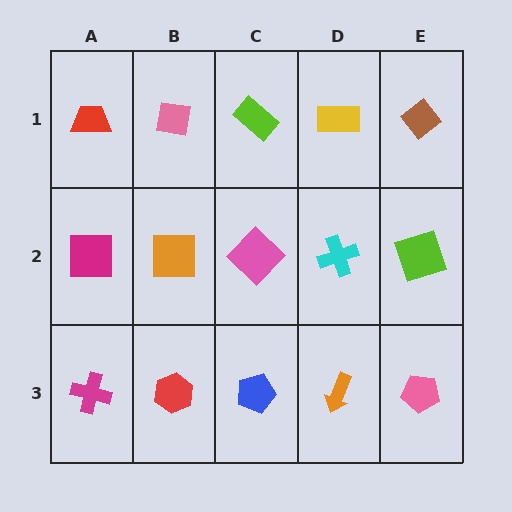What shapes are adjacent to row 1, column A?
A magenta square (row 2, column A), a pink square (row 1, column B).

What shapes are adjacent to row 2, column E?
A brown diamond (row 1, column E), a pink pentagon (row 3, column E), a cyan cross (row 2, column D).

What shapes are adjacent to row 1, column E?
A lime square (row 2, column E), a yellow rectangle (row 1, column D).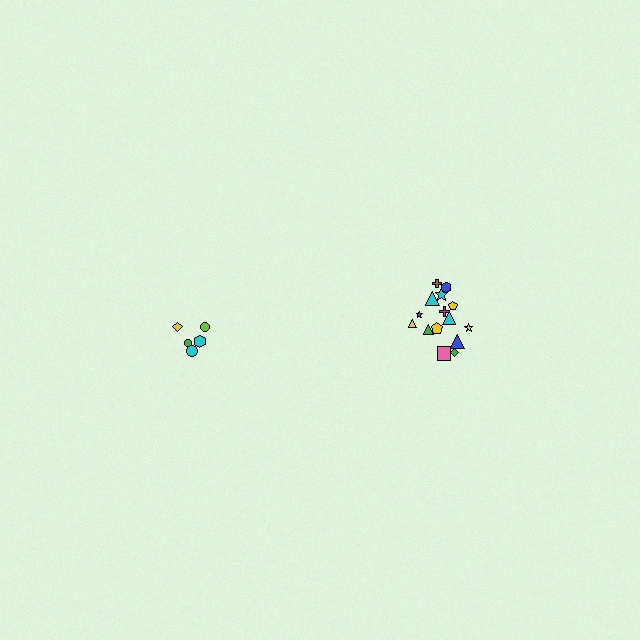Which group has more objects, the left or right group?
The right group.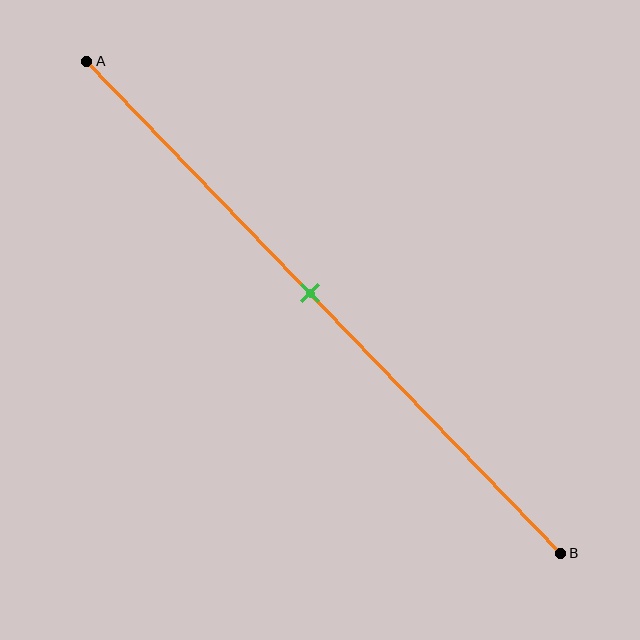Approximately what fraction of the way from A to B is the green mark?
The green mark is approximately 45% of the way from A to B.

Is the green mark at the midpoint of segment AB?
Yes, the mark is approximately at the midpoint.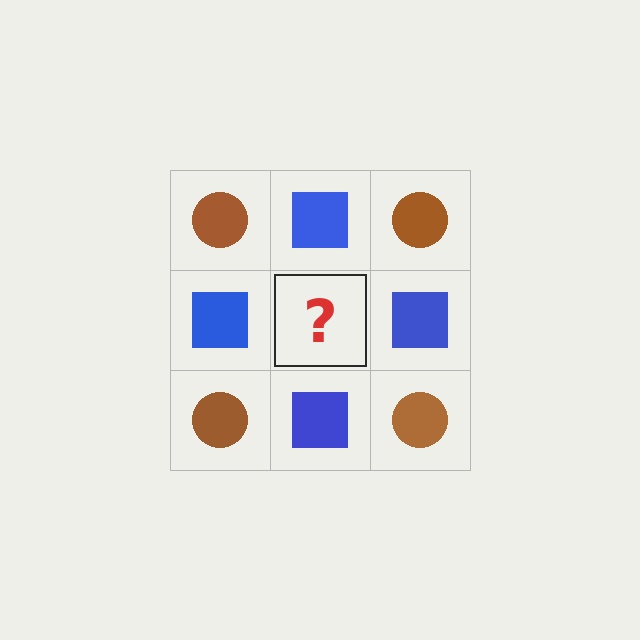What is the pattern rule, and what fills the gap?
The rule is that it alternates brown circle and blue square in a checkerboard pattern. The gap should be filled with a brown circle.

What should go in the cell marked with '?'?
The missing cell should contain a brown circle.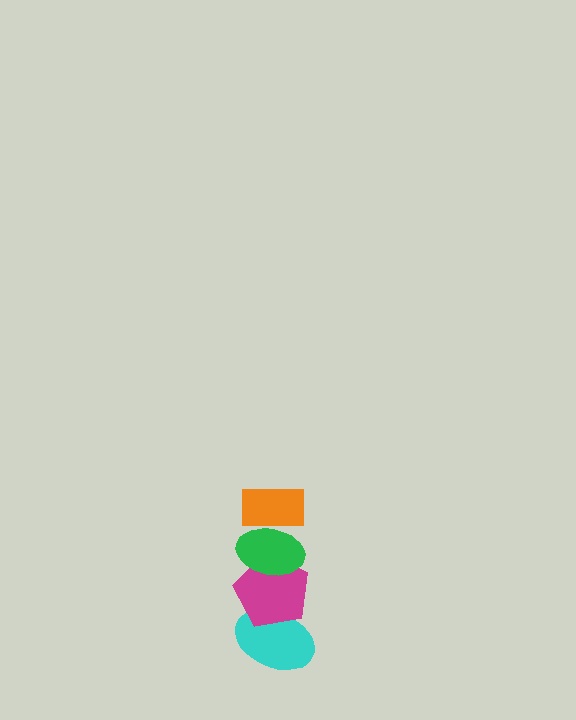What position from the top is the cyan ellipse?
The cyan ellipse is 4th from the top.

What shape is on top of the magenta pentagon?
The green ellipse is on top of the magenta pentagon.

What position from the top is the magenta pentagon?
The magenta pentagon is 3rd from the top.